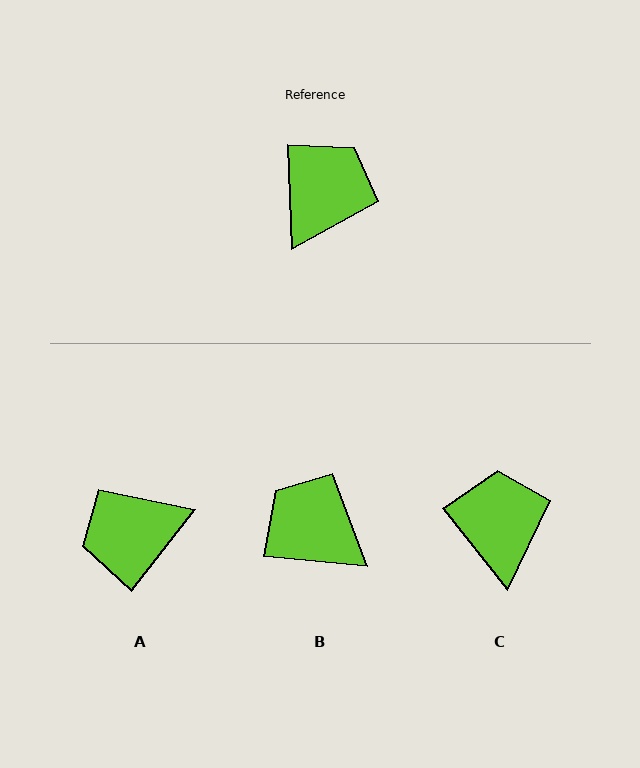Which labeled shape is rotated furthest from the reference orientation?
A, about 140 degrees away.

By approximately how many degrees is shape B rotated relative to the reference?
Approximately 82 degrees counter-clockwise.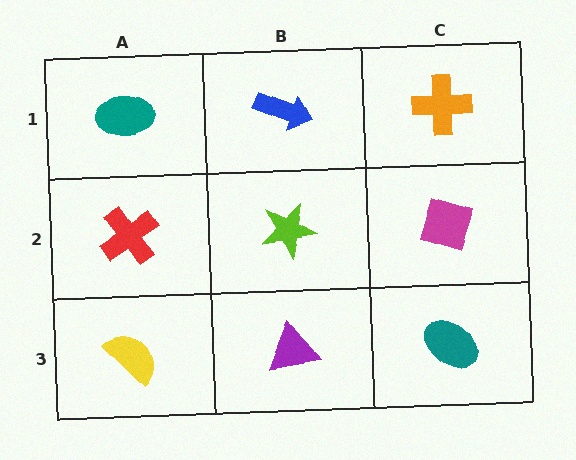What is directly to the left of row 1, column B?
A teal ellipse.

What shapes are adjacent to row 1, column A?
A red cross (row 2, column A), a blue arrow (row 1, column B).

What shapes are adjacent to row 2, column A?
A teal ellipse (row 1, column A), a yellow semicircle (row 3, column A), a lime star (row 2, column B).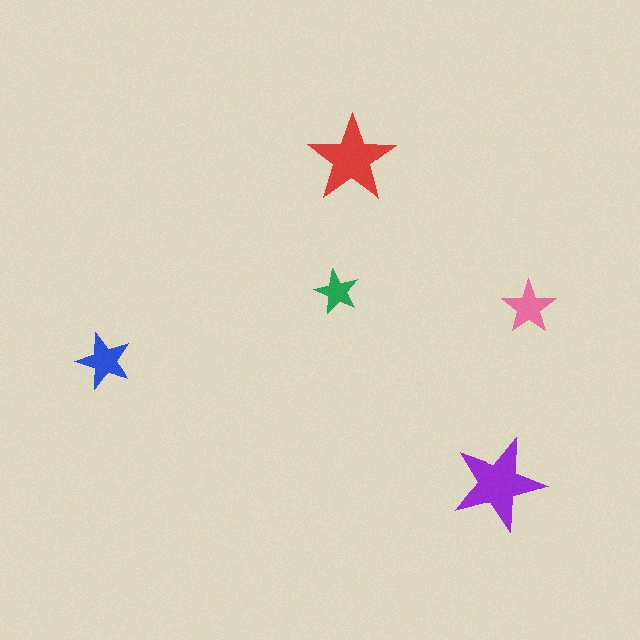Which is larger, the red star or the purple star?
The purple one.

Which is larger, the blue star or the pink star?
The blue one.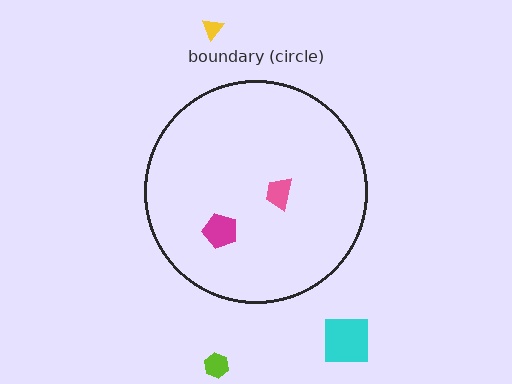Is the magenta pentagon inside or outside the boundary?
Inside.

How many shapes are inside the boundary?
2 inside, 3 outside.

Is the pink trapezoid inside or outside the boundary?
Inside.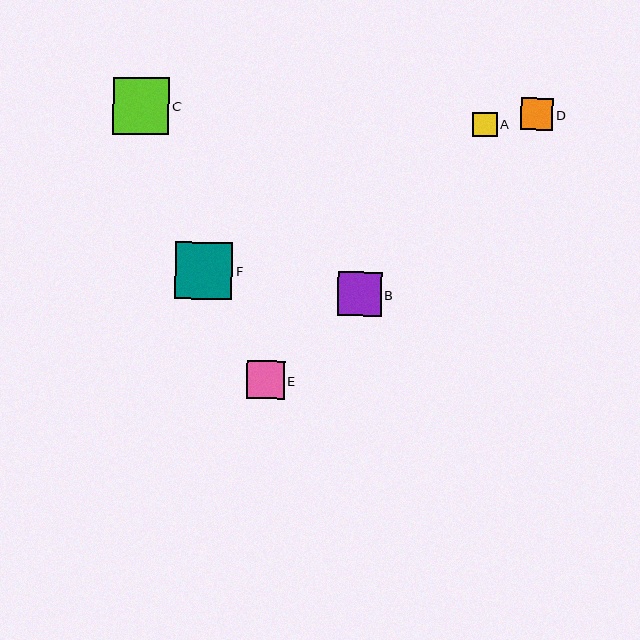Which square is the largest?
Square F is the largest with a size of approximately 57 pixels.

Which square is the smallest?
Square A is the smallest with a size of approximately 25 pixels.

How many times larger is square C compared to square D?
Square C is approximately 1.8 times the size of square D.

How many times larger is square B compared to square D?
Square B is approximately 1.4 times the size of square D.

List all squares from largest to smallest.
From largest to smallest: F, C, B, E, D, A.